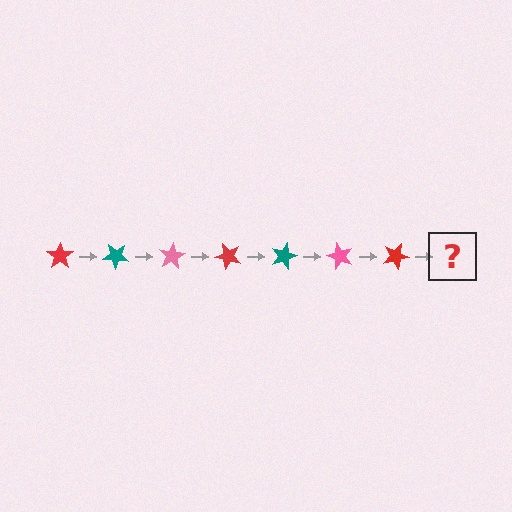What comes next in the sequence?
The next element should be a teal star, rotated 280 degrees from the start.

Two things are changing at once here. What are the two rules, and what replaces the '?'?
The two rules are that it rotates 40 degrees each step and the color cycles through red, teal, and pink. The '?' should be a teal star, rotated 280 degrees from the start.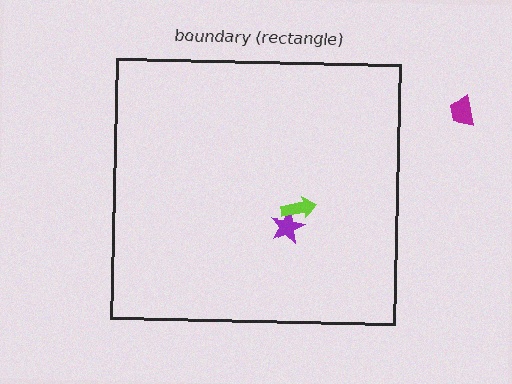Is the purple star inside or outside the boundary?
Inside.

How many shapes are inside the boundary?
2 inside, 1 outside.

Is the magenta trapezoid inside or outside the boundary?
Outside.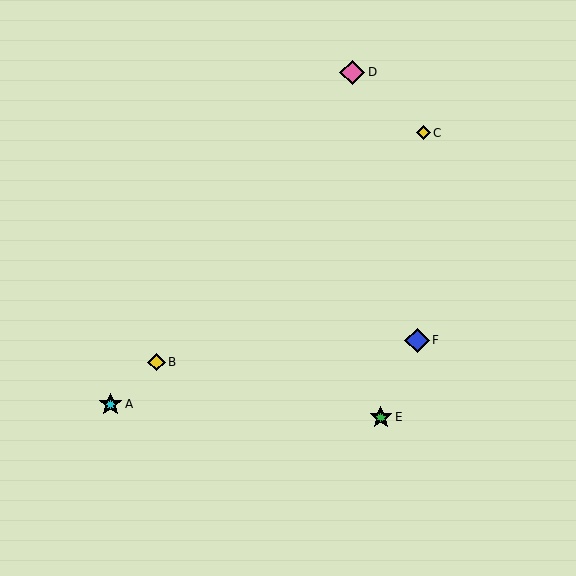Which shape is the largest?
The pink diamond (labeled D) is the largest.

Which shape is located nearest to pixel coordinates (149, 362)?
The yellow diamond (labeled B) at (156, 362) is nearest to that location.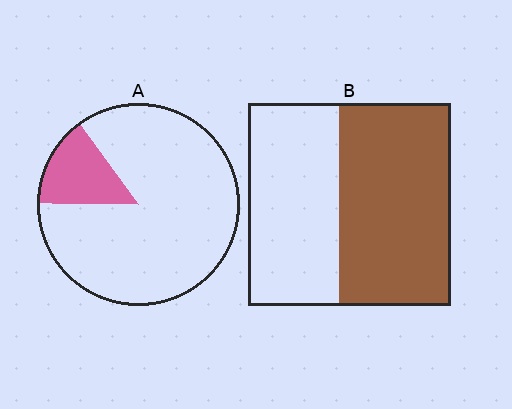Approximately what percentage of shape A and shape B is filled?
A is approximately 15% and B is approximately 55%.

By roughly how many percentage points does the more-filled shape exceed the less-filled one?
By roughly 40 percentage points (B over A).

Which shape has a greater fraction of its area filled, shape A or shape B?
Shape B.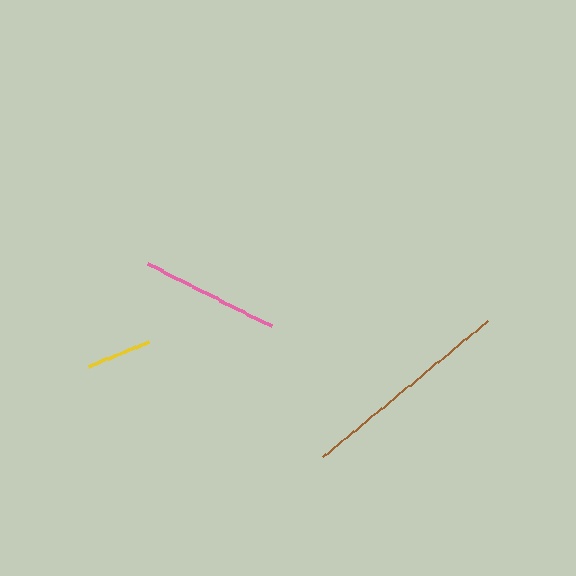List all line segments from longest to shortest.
From longest to shortest: brown, pink, yellow.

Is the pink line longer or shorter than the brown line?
The brown line is longer than the pink line.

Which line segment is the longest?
The brown line is the longest at approximately 213 pixels.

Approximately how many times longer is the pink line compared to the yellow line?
The pink line is approximately 2.1 times the length of the yellow line.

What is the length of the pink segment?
The pink segment is approximately 139 pixels long.